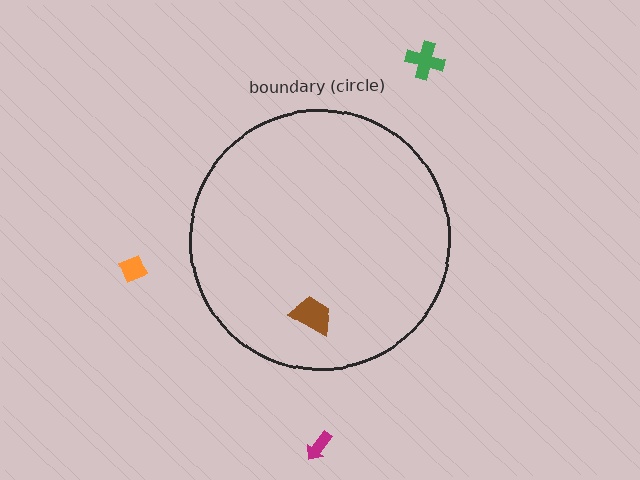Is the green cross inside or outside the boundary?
Outside.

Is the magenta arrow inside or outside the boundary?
Outside.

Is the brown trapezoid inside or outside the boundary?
Inside.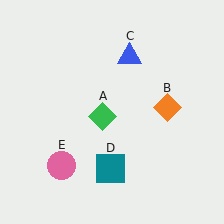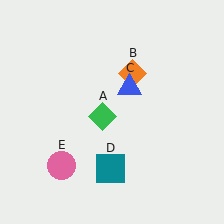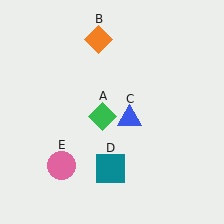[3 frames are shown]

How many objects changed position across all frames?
2 objects changed position: orange diamond (object B), blue triangle (object C).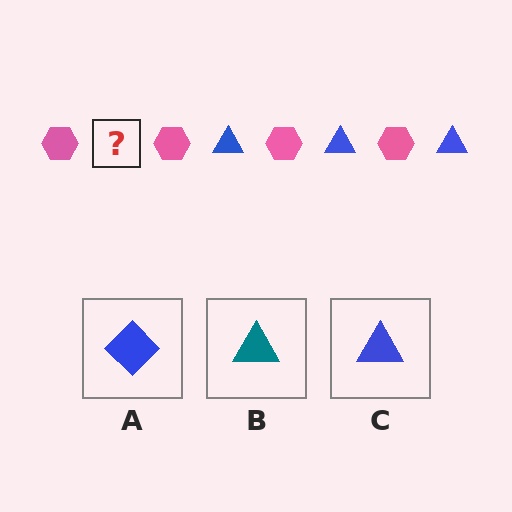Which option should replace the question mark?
Option C.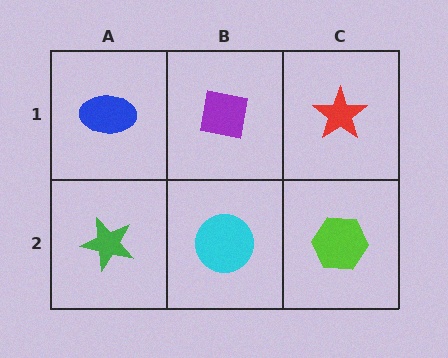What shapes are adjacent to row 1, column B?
A cyan circle (row 2, column B), a blue ellipse (row 1, column A), a red star (row 1, column C).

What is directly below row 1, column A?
A green star.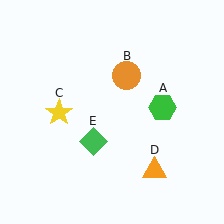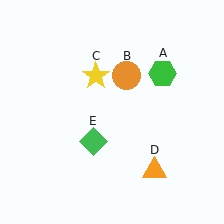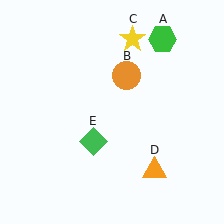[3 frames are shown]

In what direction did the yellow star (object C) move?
The yellow star (object C) moved up and to the right.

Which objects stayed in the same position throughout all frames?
Orange circle (object B) and orange triangle (object D) and green diamond (object E) remained stationary.